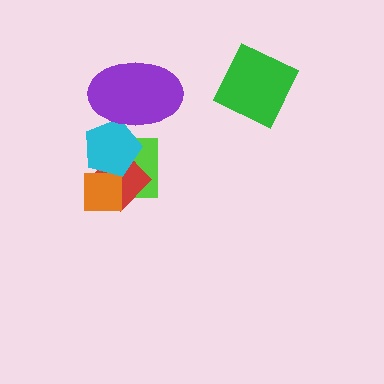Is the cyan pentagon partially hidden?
Yes, it is partially covered by another shape.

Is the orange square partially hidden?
Yes, it is partially covered by another shape.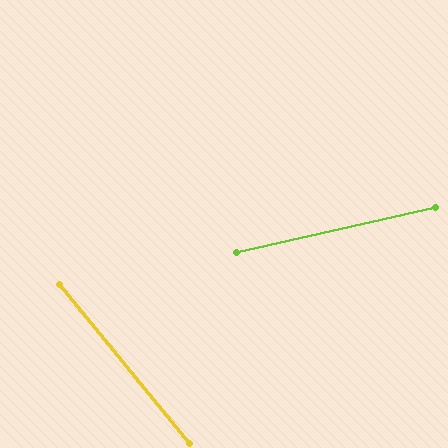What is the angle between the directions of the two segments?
Approximately 63 degrees.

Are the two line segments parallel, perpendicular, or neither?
Neither parallel nor perpendicular — they differ by about 63°.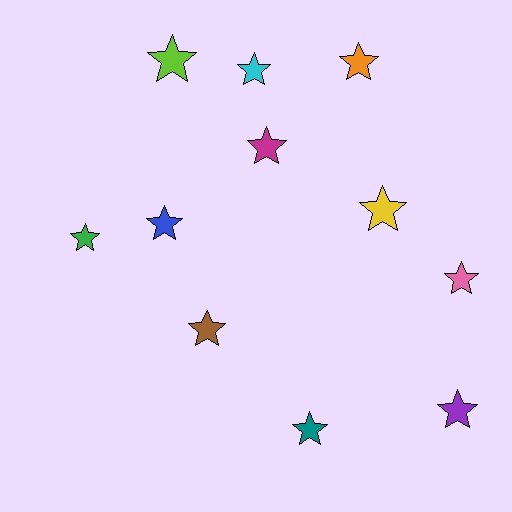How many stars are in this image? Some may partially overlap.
There are 11 stars.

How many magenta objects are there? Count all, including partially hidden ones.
There is 1 magenta object.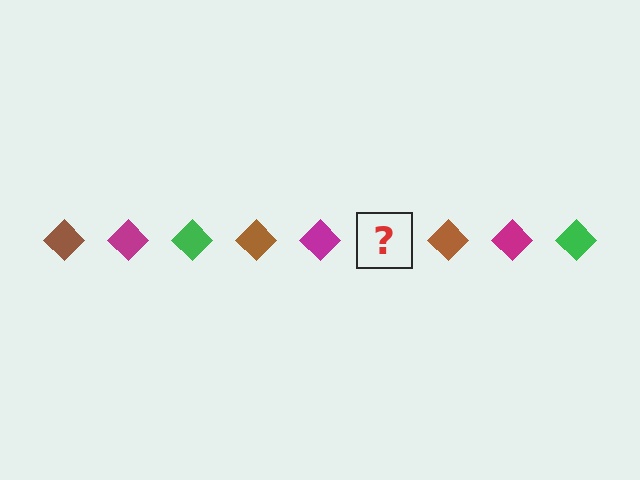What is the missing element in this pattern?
The missing element is a green diamond.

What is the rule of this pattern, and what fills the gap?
The rule is that the pattern cycles through brown, magenta, green diamonds. The gap should be filled with a green diamond.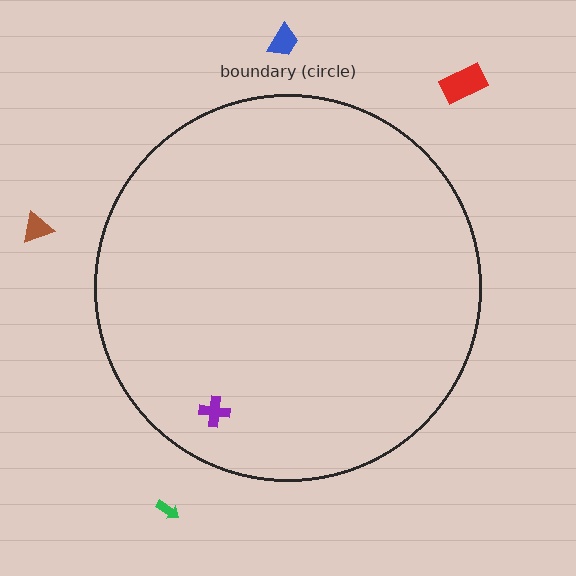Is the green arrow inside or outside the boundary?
Outside.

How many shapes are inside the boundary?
1 inside, 4 outside.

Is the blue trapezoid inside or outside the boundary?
Outside.